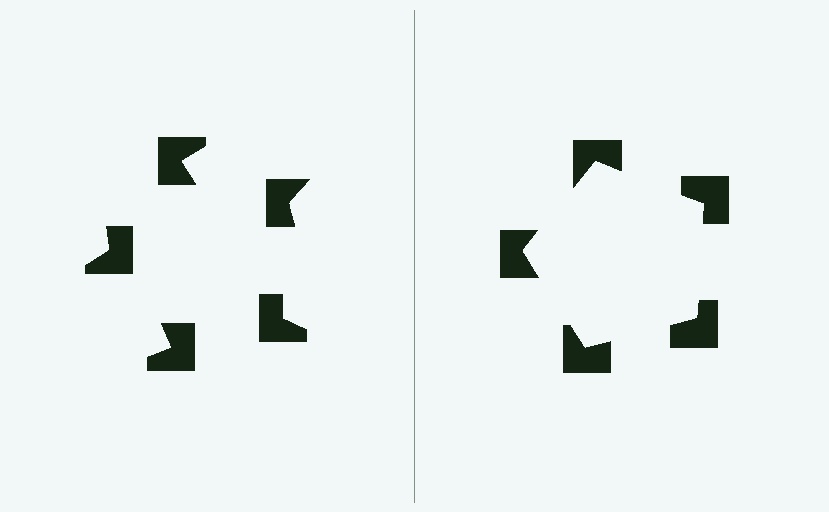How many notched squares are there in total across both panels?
10 — 5 on each side.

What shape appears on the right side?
An illusory pentagon.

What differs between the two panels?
The notched squares are positioned identically on both sides; only the wedge orientations differ. On the right they align to a pentagon; on the left they are misaligned.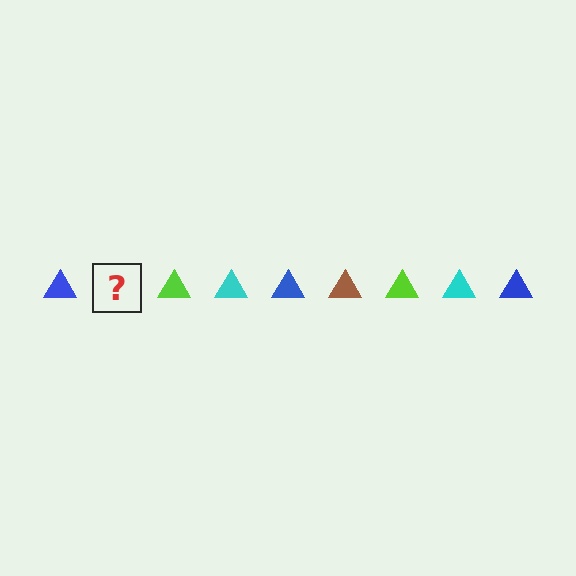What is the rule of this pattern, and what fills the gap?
The rule is that the pattern cycles through blue, brown, lime, cyan triangles. The gap should be filled with a brown triangle.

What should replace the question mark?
The question mark should be replaced with a brown triangle.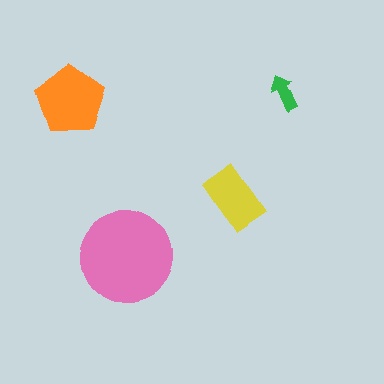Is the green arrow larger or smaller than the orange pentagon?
Smaller.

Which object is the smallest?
The green arrow.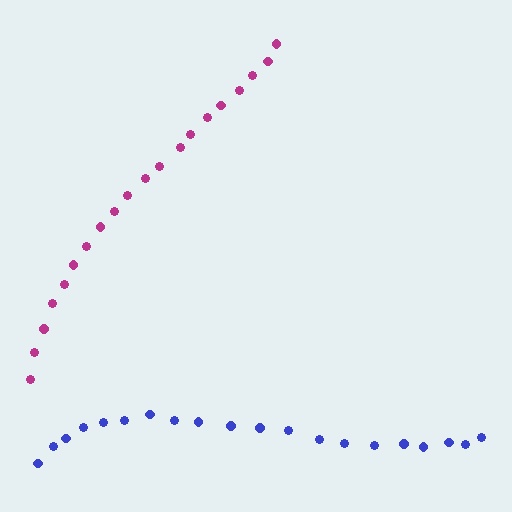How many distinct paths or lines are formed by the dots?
There are 2 distinct paths.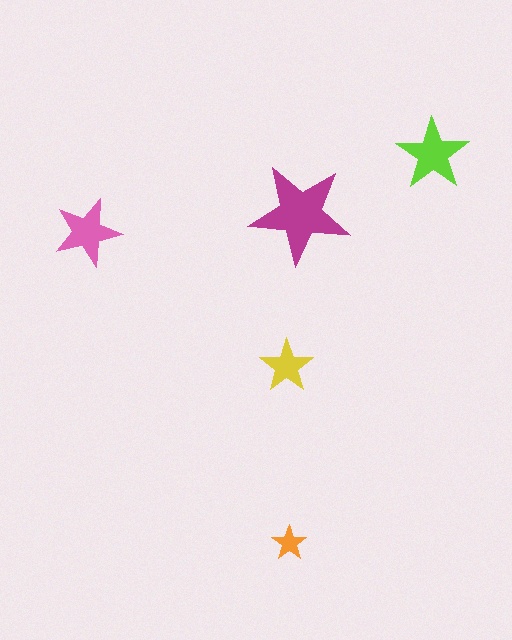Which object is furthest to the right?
The lime star is rightmost.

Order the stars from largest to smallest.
the magenta one, the lime one, the pink one, the yellow one, the orange one.